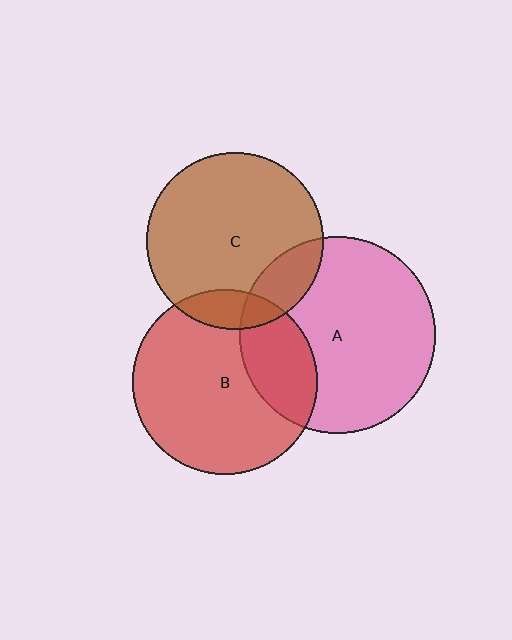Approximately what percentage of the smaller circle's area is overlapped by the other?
Approximately 15%.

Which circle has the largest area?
Circle A (pink).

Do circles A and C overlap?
Yes.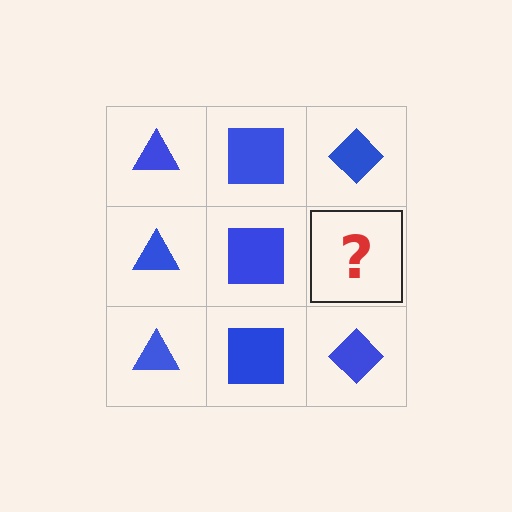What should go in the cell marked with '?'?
The missing cell should contain a blue diamond.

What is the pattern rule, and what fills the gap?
The rule is that each column has a consistent shape. The gap should be filled with a blue diamond.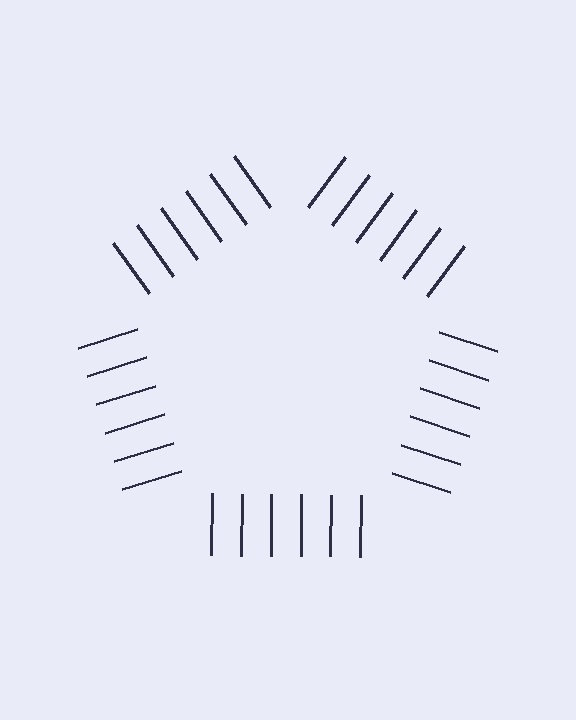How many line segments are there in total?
30 — 6 along each of the 5 edges.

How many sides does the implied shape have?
5 sides — the line-ends trace a pentagon.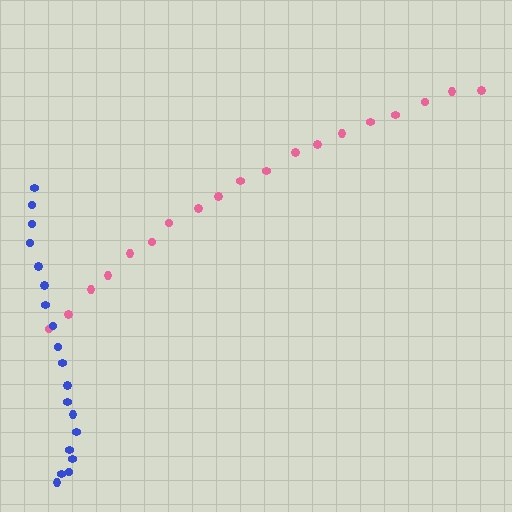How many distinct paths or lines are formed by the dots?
There are 2 distinct paths.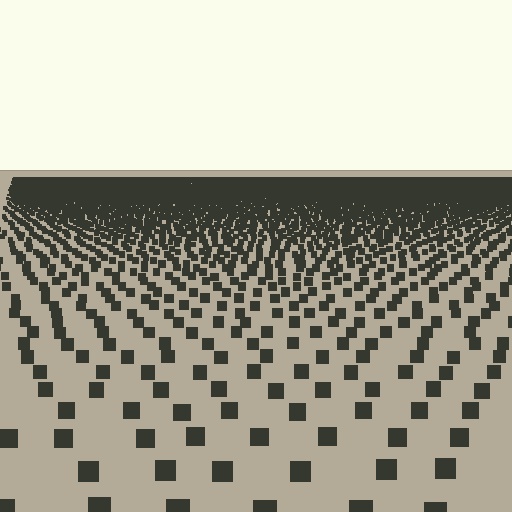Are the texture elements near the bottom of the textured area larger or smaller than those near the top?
Larger. Near the bottom, elements are closer to the viewer and appear at a bigger on-screen size.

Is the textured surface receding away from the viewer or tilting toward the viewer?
The surface is receding away from the viewer. Texture elements get smaller and denser toward the top.